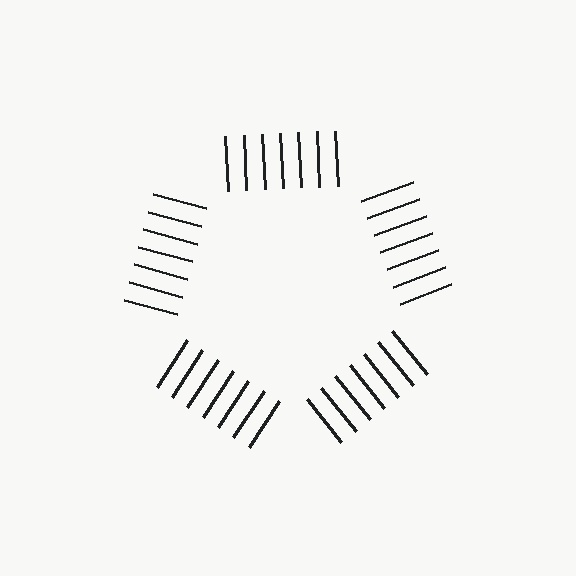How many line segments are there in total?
35 — 7 along each of the 5 edges.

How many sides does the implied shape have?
5 sides — the line-ends trace a pentagon.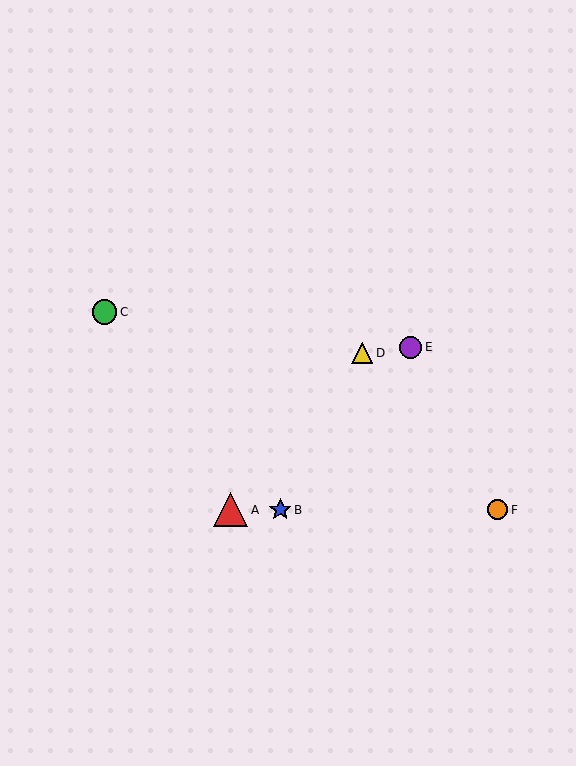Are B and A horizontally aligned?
Yes, both are at y≈510.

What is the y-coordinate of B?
Object B is at y≈510.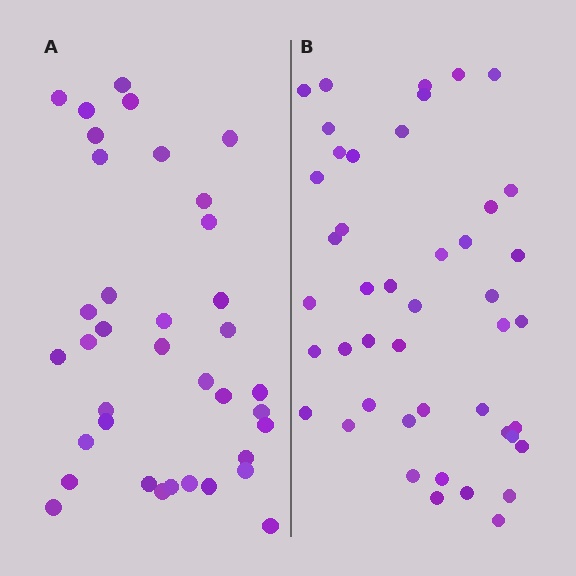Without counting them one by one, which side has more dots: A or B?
Region B (the right region) has more dots.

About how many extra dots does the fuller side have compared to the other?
Region B has roughly 8 or so more dots than region A.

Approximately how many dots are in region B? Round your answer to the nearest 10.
About 40 dots. (The exact count is 45, which rounds to 40.)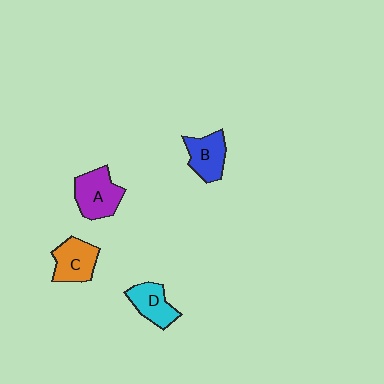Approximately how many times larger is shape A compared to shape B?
Approximately 1.2 times.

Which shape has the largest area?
Shape A (purple).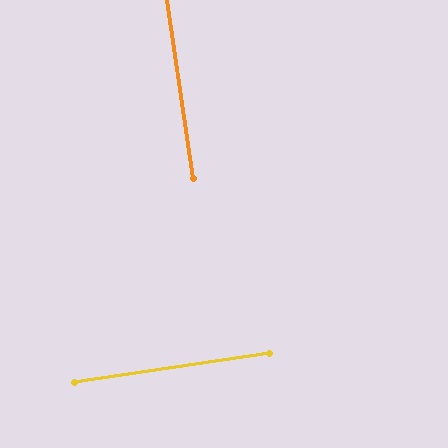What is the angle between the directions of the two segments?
Approximately 90 degrees.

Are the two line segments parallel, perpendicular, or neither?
Perpendicular — they meet at approximately 90°.